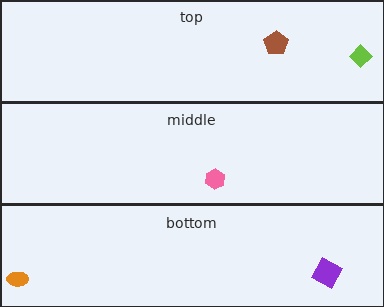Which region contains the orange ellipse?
The bottom region.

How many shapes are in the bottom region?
2.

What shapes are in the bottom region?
The orange ellipse, the purple square.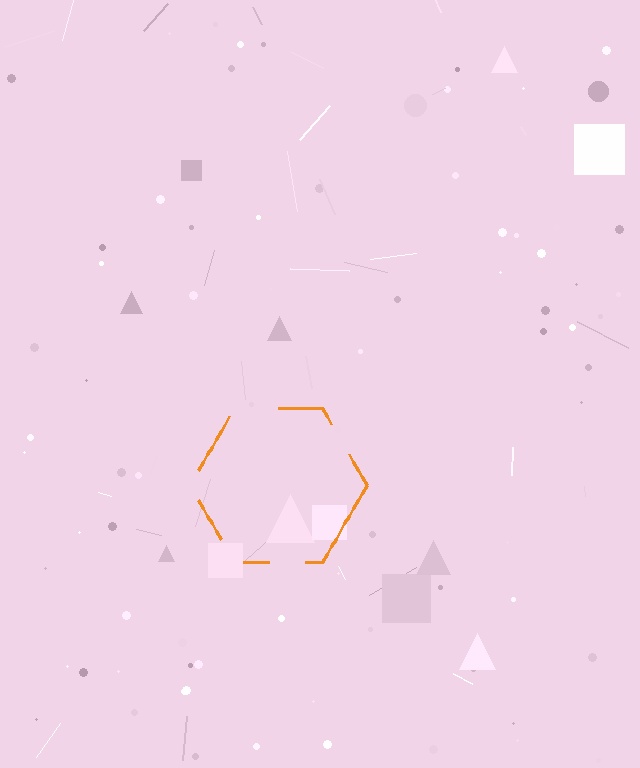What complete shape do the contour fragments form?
The contour fragments form a hexagon.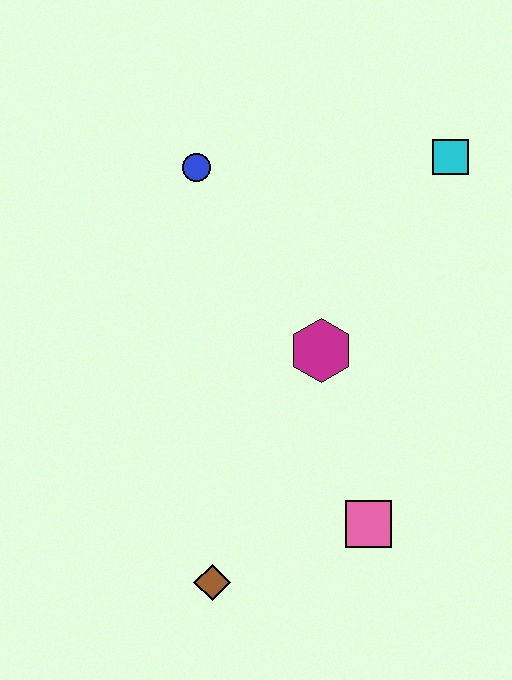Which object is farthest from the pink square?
The blue circle is farthest from the pink square.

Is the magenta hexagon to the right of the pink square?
No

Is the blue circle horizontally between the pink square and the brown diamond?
No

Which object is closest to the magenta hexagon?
The pink square is closest to the magenta hexagon.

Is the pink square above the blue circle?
No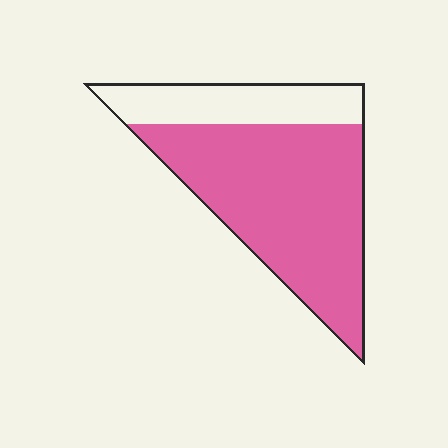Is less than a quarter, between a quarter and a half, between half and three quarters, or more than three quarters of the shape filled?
Between half and three quarters.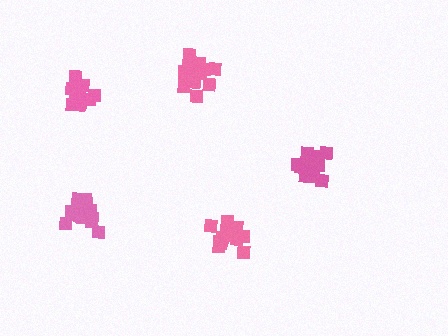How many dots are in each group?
Group 1: 12 dots, Group 2: 18 dots, Group 3: 18 dots, Group 4: 12 dots, Group 5: 17 dots (77 total).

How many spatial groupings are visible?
There are 5 spatial groupings.